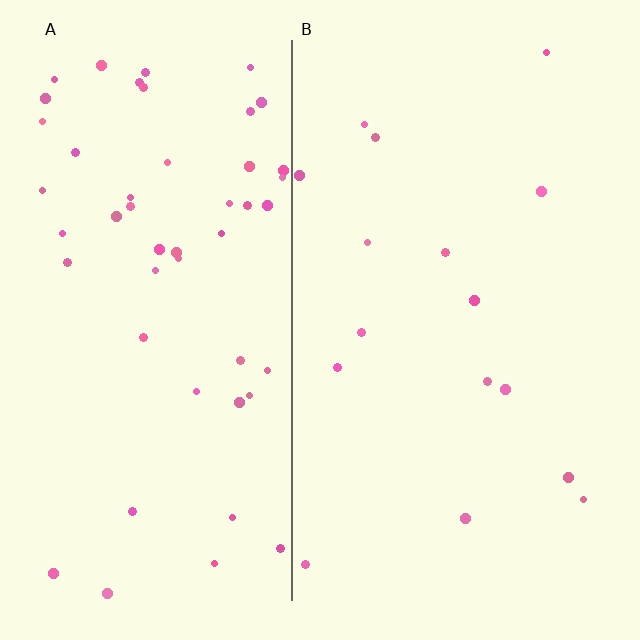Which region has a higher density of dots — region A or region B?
A (the left).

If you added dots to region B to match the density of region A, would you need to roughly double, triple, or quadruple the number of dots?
Approximately triple.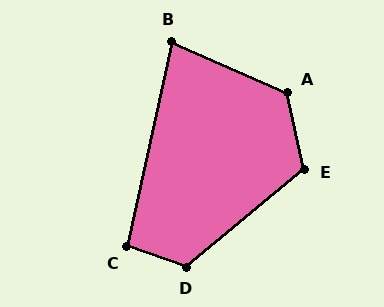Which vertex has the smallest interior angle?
B, at approximately 79 degrees.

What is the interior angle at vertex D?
Approximately 121 degrees (obtuse).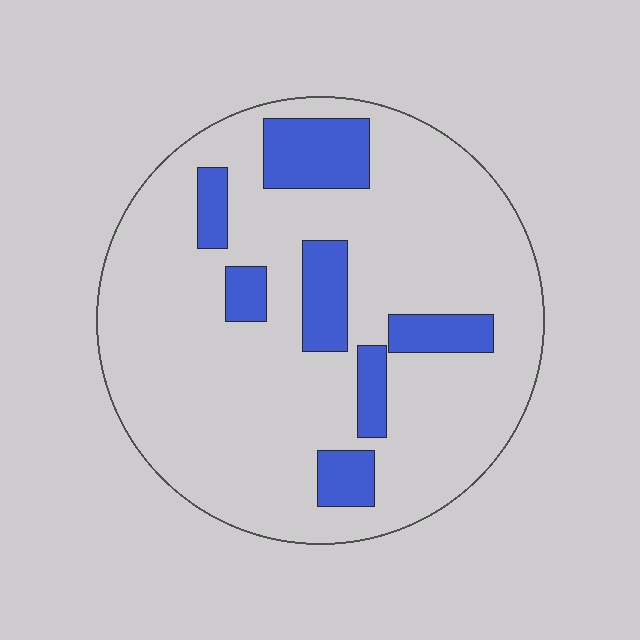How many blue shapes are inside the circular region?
7.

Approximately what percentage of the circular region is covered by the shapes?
Approximately 20%.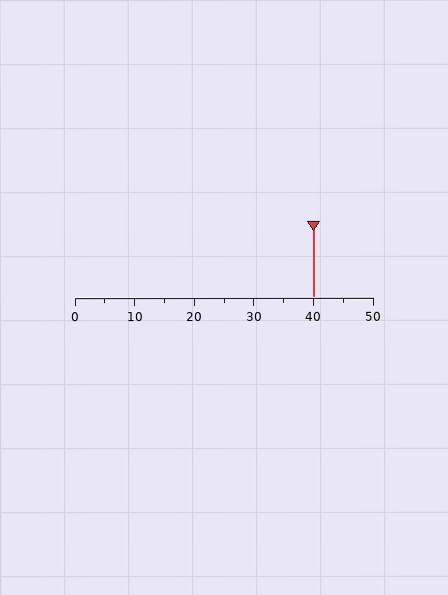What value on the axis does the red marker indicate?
The marker indicates approximately 40.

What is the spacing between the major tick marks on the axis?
The major ticks are spaced 10 apart.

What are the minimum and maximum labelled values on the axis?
The axis runs from 0 to 50.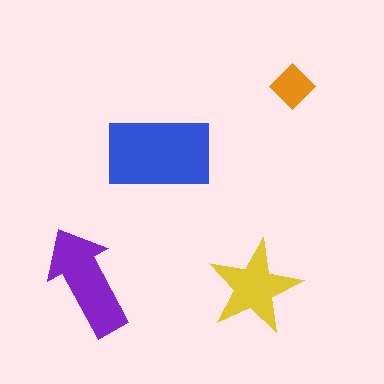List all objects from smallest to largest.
The orange diamond, the yellow star, the purple arrow, the blue rectangle.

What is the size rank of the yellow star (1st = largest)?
3rd.